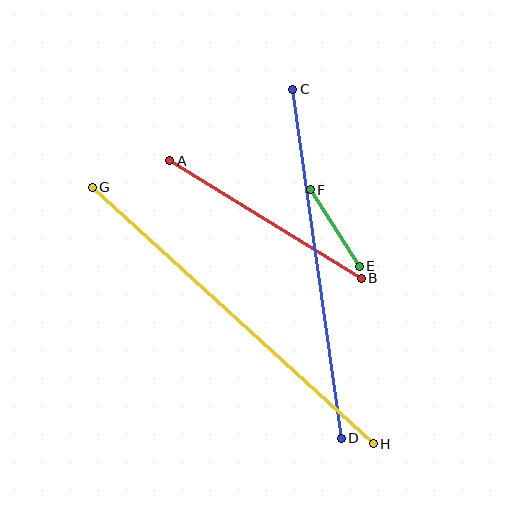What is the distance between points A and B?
The distance is approximately 224 pixels.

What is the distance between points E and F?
The distance is approximately 91 pixels.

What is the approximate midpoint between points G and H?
The midpoint is at approximately (233, 316) pixels.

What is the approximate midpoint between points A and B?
The midpoint is at approximately (266, 220) pixels.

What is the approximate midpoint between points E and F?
The midpoint is at approximately (335, 228) pixels.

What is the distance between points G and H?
The distance is approximately 381 pixels.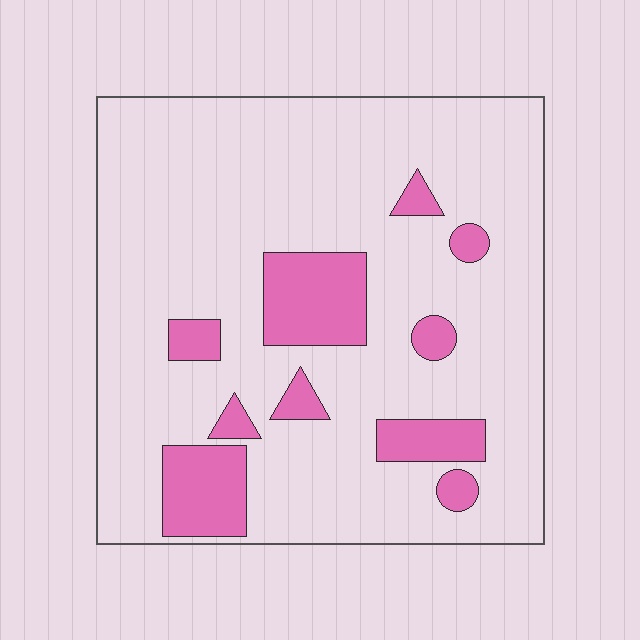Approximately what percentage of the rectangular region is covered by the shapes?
Approximately 15%.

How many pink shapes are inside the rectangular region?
10.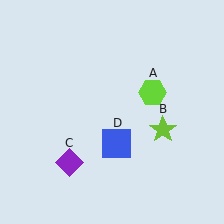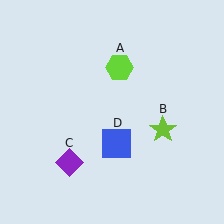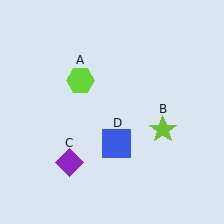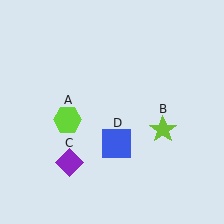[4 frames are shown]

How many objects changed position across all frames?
1 object changed position: lime hexagon (object A).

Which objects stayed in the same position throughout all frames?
Lime star (object B) and purple diamond (object C) and blue square (object D) remained stationary.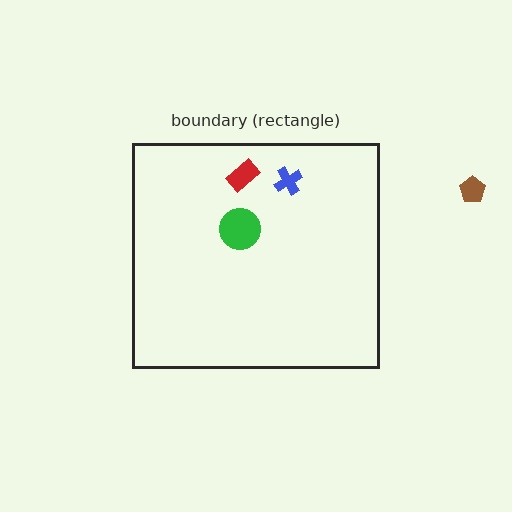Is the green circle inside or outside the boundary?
Inside.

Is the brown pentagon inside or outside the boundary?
Outside.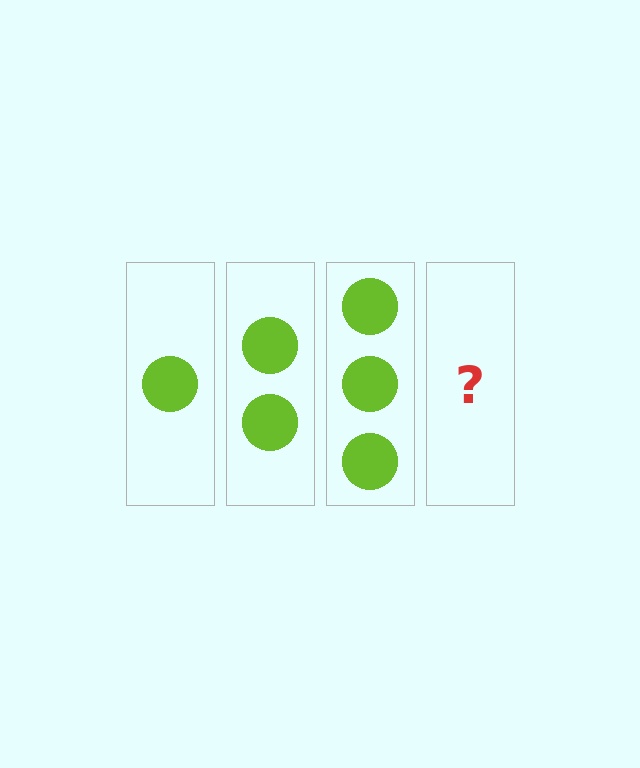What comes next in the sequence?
The next element should be 4 circles.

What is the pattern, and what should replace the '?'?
The pattern is that each step adds one more circle. The '?' should be 4 circles.